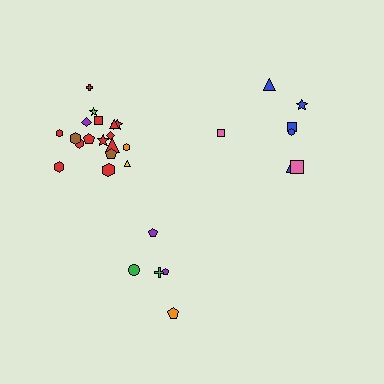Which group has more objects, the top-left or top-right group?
The top-left group.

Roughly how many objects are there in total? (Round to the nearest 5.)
Roughly 30 objects in total.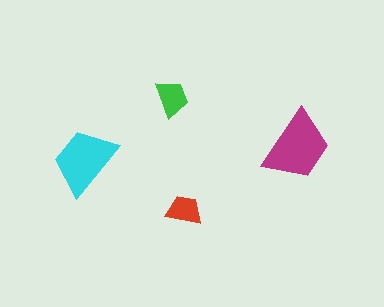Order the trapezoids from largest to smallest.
the magenta one, the cyan one, the green one, the red one.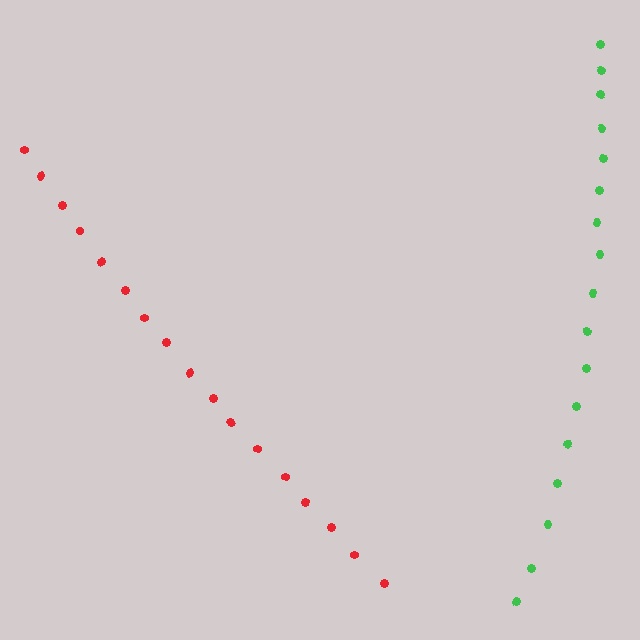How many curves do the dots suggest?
There are 2 distinct paths.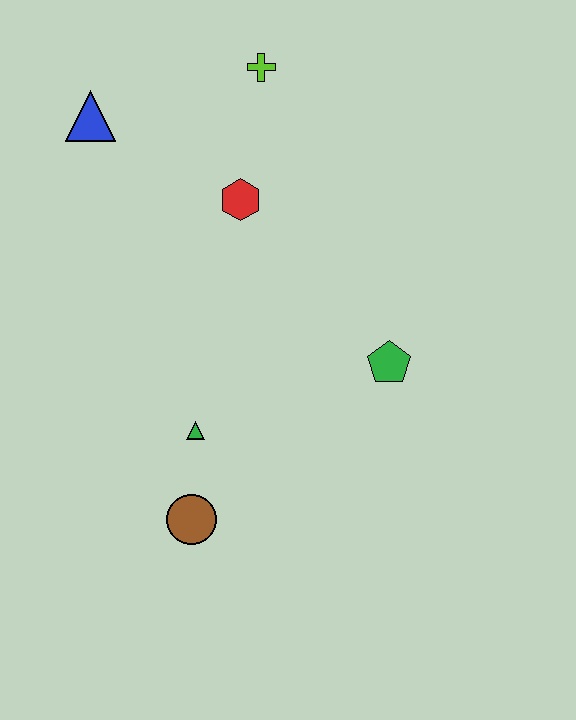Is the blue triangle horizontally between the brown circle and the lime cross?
No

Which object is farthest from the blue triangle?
The brown circle is farthest from the blue triangle.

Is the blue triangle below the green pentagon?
No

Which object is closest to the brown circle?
The green triangle is closest to the brown circle.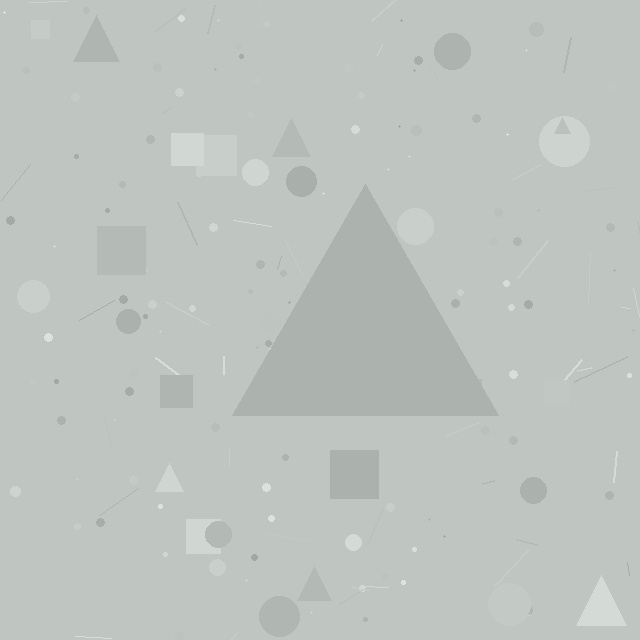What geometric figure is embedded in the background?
A triangle is embedded in the background.